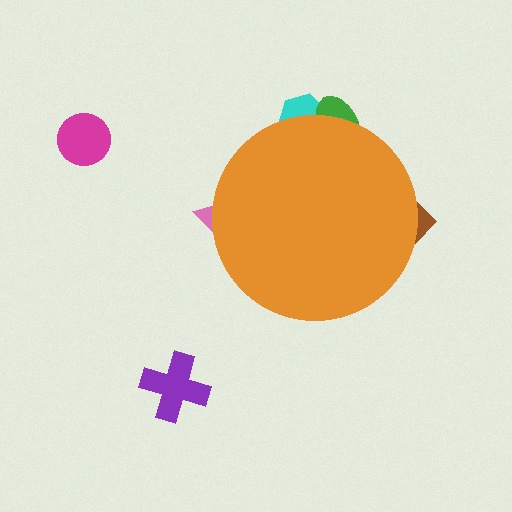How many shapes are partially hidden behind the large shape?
4 shapes are partially hidden.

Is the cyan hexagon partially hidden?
Yes, the cyan hexagon is partially hidden behind the orange circle.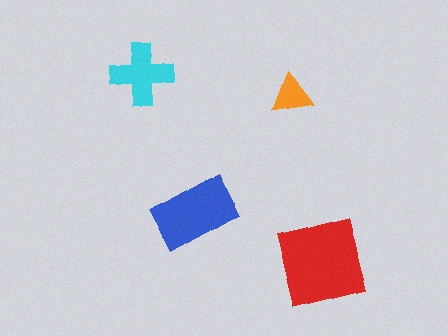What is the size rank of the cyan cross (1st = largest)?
3rd.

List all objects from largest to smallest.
The red square, the blue rectangle, the cyan cross, the orange triangle.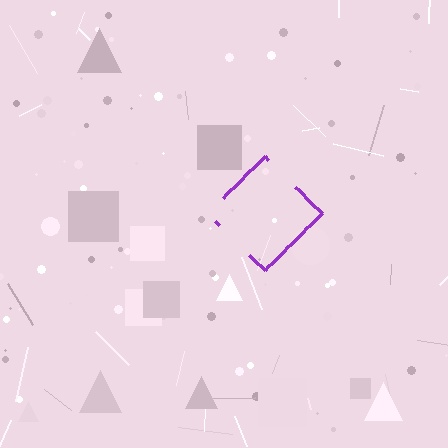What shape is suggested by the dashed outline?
The dashed outline suggests a diamond.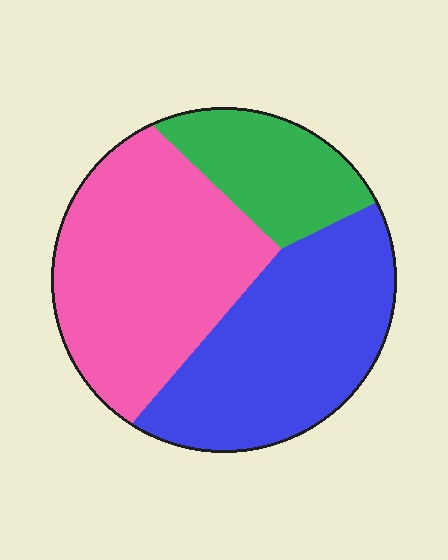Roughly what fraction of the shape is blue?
Blue covers about 40% of the shape.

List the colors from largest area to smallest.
From largest to smallest: pink, blue, green.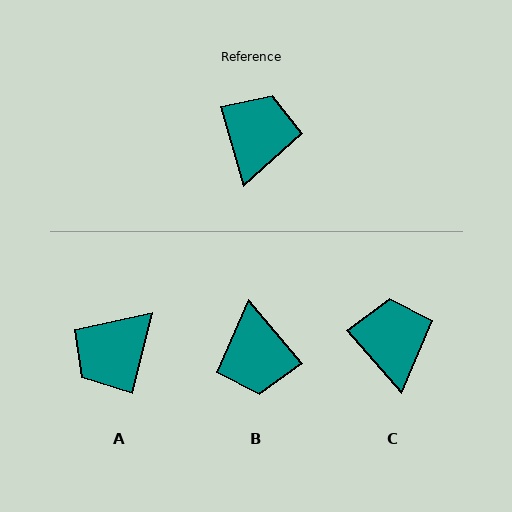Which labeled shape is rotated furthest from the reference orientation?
B, about 156 degrees away.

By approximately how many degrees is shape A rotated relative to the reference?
Approximately 150 degrees counter-clockwise.